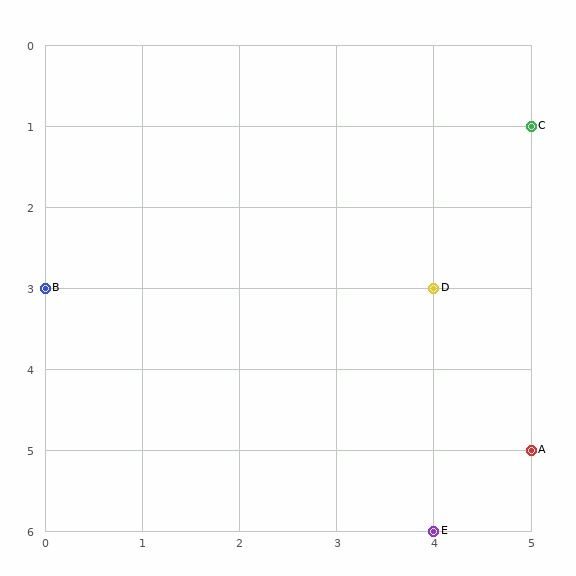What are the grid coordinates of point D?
Point D is at grid coordinates (4, 3).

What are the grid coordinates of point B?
Point B is at grid coordinates (0, 3).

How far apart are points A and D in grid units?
Points A and D are 1 column and 2 rows apart (about 2.2 grid units diagonally).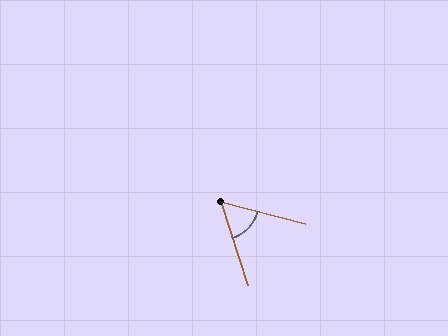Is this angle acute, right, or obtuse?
It is acute.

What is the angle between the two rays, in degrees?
Approximately 58 degrees.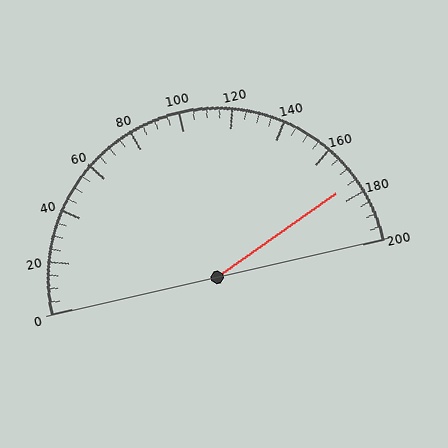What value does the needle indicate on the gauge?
The needle indicates approximately 175.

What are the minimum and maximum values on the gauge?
The gauge ranges from 0 to 200.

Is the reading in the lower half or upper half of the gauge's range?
The reading is in the upper half of the range (0 to 200).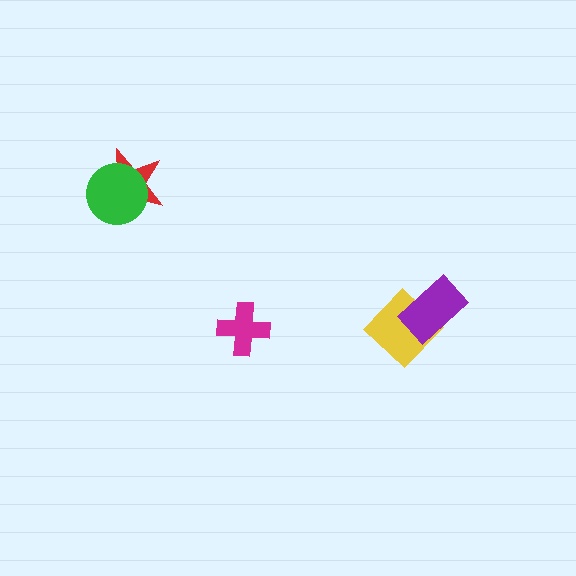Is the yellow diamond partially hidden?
Yes, it is partially covered by another shape.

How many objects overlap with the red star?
1 object overlaps with the red star.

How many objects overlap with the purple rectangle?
1 object overlaps with the purple rectangle.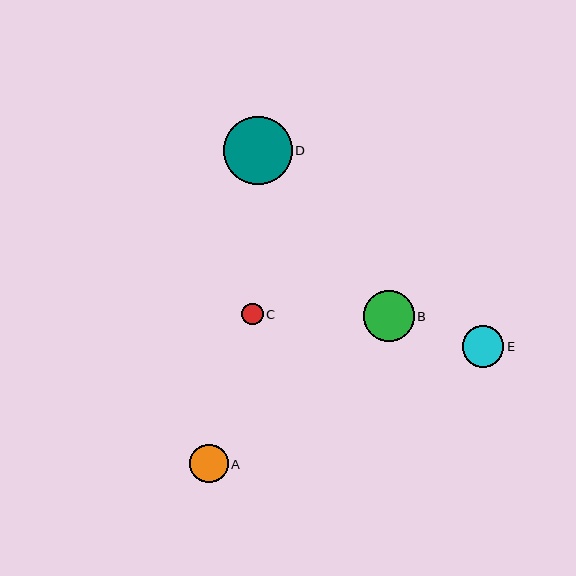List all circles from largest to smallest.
From largest to smallest: D, B, E, A, C.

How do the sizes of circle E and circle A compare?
Circle E and circle A are approximately the same size.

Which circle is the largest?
Circle D is the largest with a size of approximately 68 pixels.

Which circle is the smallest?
Circle C is the smallest with a size of approximately 21 pixels.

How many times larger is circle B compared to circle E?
Circle B is approximately 1.2 times the size of circle E.